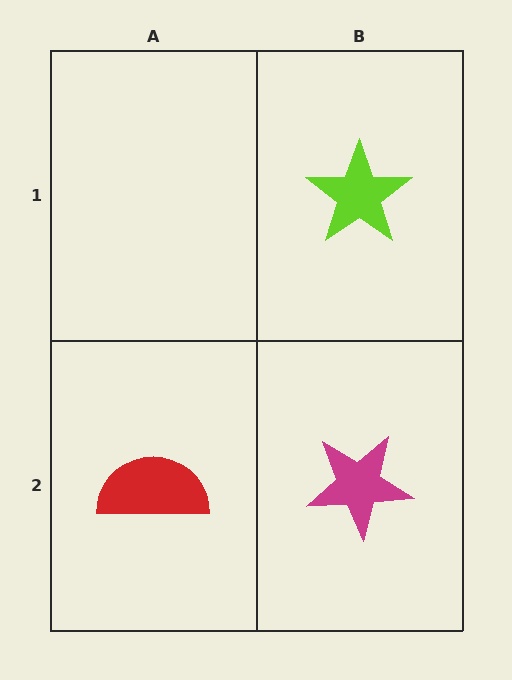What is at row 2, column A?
A red semicircle.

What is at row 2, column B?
A magenta star.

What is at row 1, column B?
A lime star.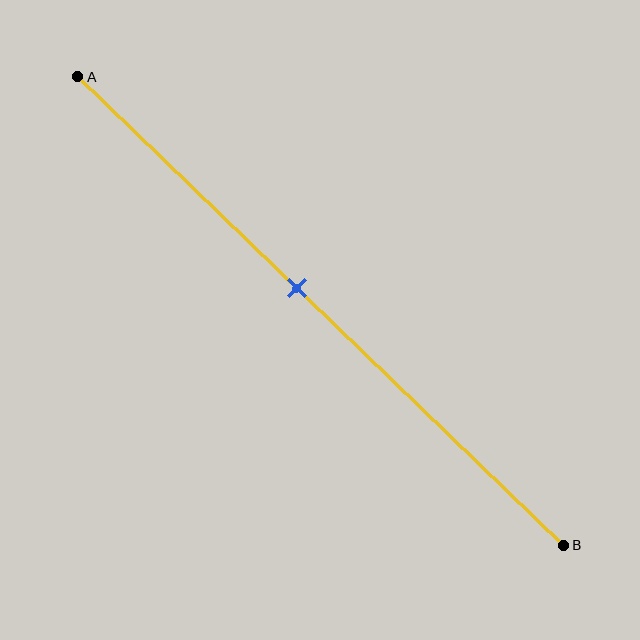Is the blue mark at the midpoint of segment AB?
No, the mark is at about 45% from A, not at the 50% midpoint.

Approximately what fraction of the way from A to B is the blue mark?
The blue mark is approximately 45% of the way from A to B.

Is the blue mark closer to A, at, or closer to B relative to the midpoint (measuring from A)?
The blue mark is closer to point A than the midpoint of segment AB.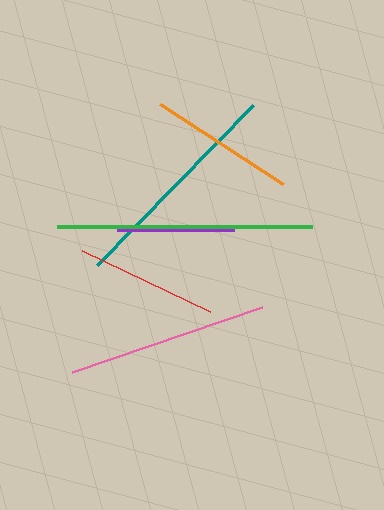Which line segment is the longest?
The green line is the longest at approximately 255 pixels.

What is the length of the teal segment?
The teal segment is approximately 223 pixels long.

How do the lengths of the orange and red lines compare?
The orange and red lines are approximately the same length.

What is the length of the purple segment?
The purple segment is approximately 118 pixels long.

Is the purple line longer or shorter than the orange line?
The orange line is longer than the purple line.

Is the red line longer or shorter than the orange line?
The orange line is longer than the red line.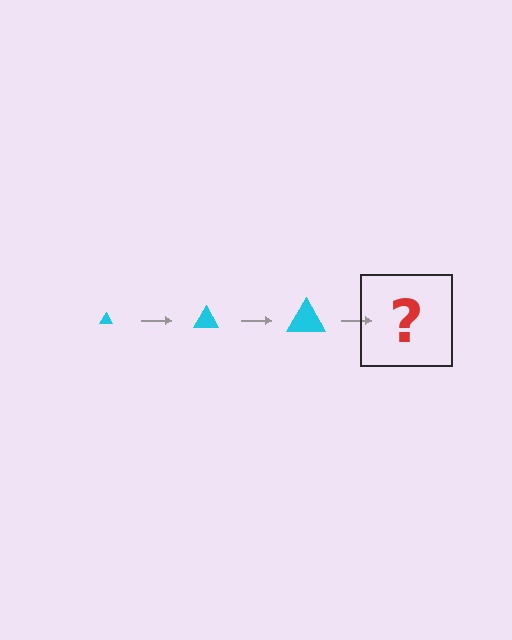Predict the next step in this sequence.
The next step is a cyan triangle, larger than the previous one.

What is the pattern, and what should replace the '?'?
The pattern is that the triangle gets progressively larger each step. The '?' should be a cyan triangle, larger than the previous one.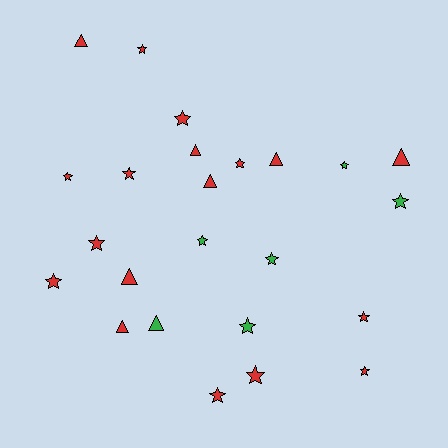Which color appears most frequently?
Red, with 18 objects.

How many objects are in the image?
There are 24 objects.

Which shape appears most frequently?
Star, with 16 objects.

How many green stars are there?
There are 5 green stars.